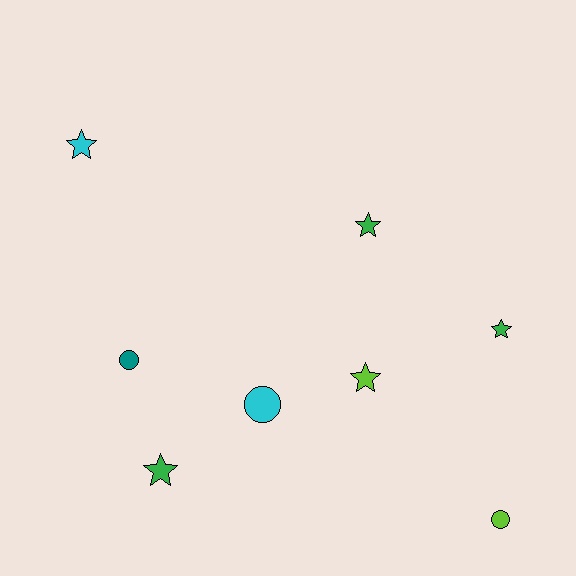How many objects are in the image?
There are 8 objects.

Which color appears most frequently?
Green, with 3 objects.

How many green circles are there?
There are no green circles.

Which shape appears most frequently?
Star, with 5 objects.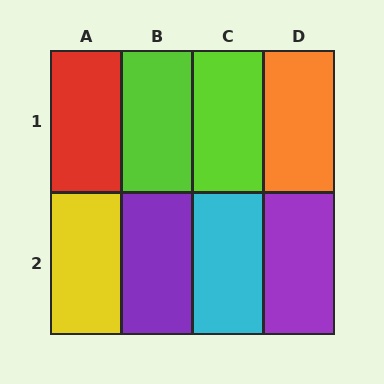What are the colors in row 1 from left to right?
Red, lime, lime, orange.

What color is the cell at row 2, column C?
Cyan.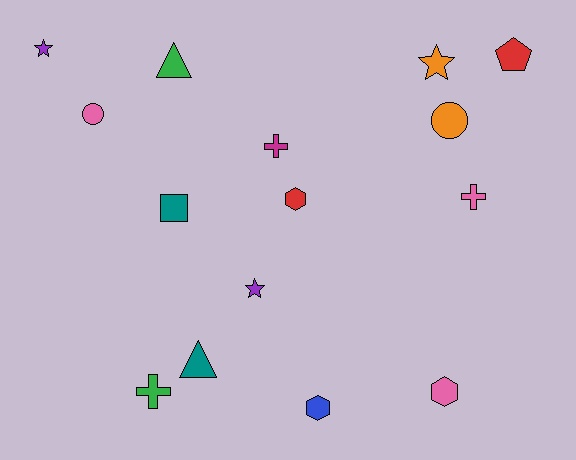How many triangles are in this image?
There are 2 triangles.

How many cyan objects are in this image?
There are no cyan objects.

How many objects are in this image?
There are 15 objects.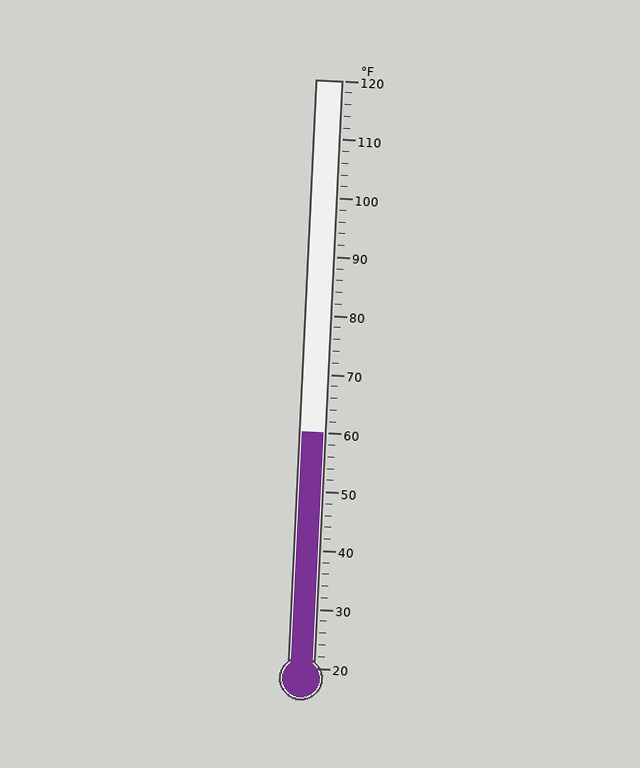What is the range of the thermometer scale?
The thermometer scale ranges from 20°F to 120°F.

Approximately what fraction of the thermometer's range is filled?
The thermometer is filled to approximately 40% of its range.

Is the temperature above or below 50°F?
The temperature is above 50°F.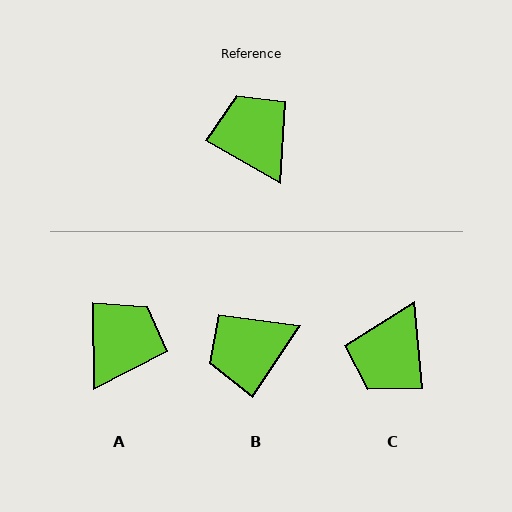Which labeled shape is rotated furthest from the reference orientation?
C, about 125 degrees away.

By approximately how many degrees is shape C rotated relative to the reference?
Approximately 125 degrees counter-clockwise.